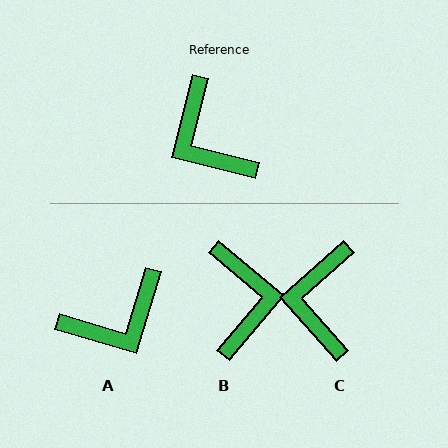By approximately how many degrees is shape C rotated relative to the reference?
Approximately 34 degrees clockwise.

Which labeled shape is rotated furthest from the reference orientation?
B, about 154 degrees away.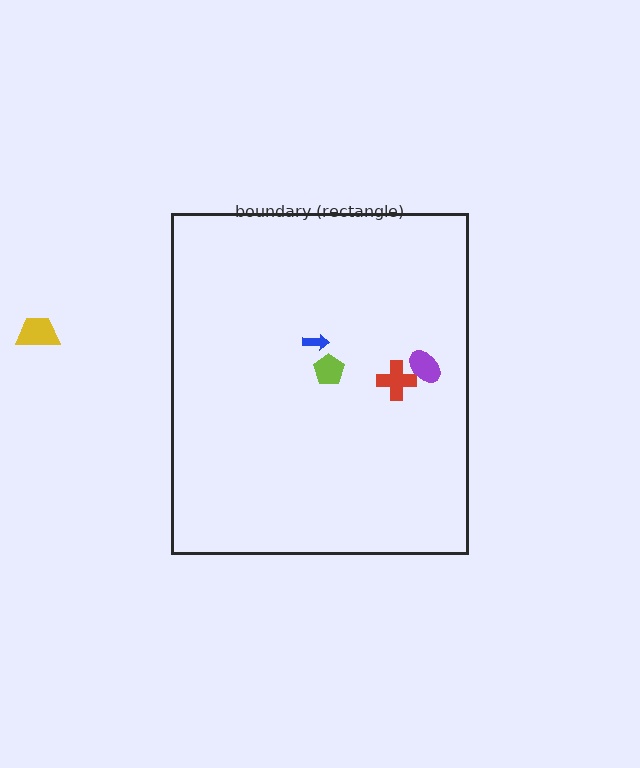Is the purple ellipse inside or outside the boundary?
Inside.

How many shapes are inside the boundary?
4 inside, 1 outside.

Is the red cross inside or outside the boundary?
Inside.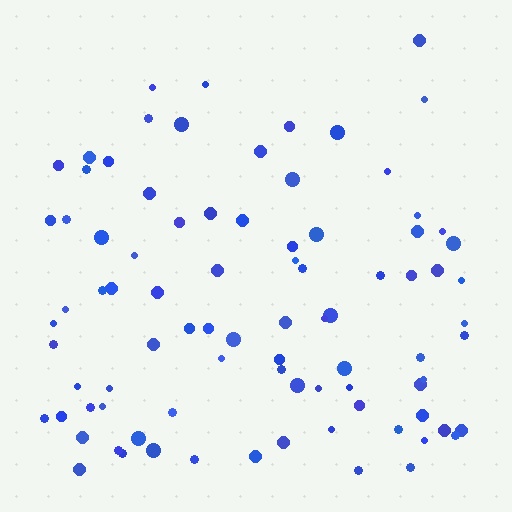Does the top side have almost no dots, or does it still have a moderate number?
Still a moderate number, just noticeably fewer than the bottom.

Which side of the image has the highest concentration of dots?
The bottom.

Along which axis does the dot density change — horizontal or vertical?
Vertical.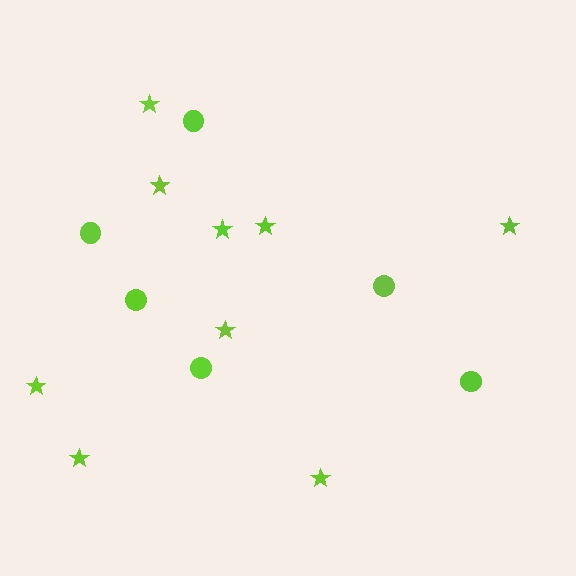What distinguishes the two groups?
There are 2 groups: one group of circles (6) and one group of stars (9).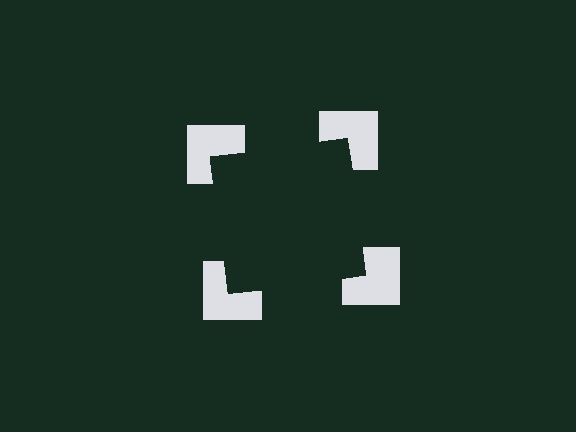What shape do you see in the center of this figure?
An illusory square — its edges are inferred from the aligned wedge cuts in the notched squares, not physically drawn.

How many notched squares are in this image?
There are 4 — one at each vertex of the illusory square.